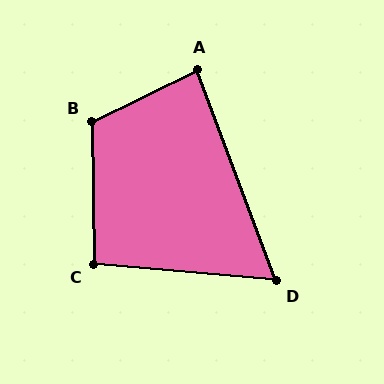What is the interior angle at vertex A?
Approximately 84 degrees (acute).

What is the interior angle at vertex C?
Approximately 96 degrees (obtuse).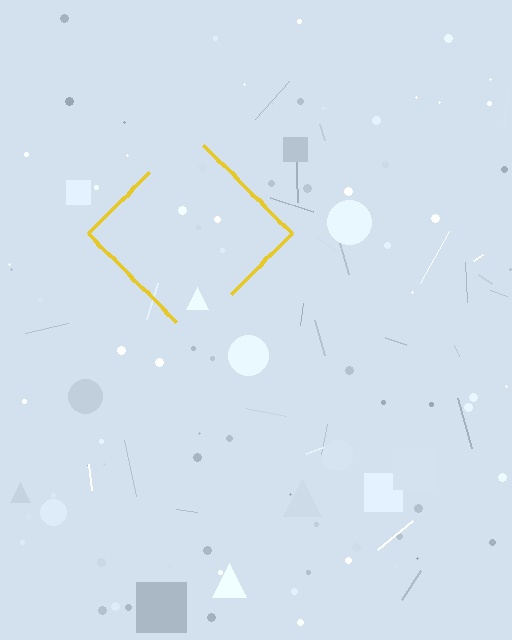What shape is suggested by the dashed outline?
The dashed outline suggests a diamond.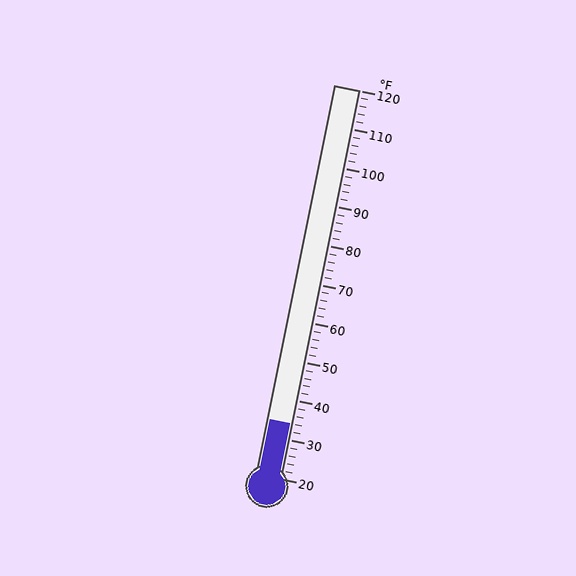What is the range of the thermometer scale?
The thermometer scale ranges from 20°F to 120°F.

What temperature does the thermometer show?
The thermometer shows approximately 34°F.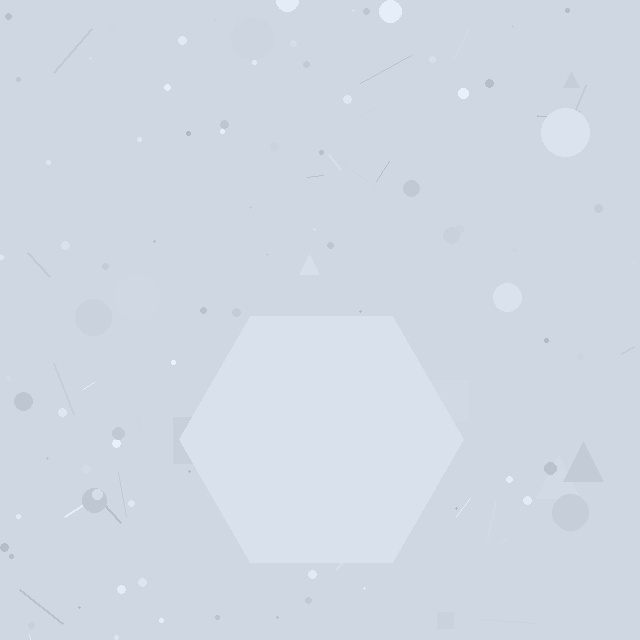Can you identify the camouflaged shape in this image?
The camouflaged shape is a hexagon.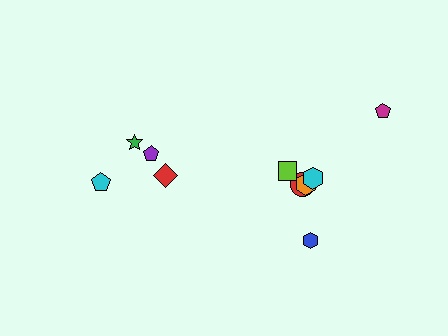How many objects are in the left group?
There are 4 objects.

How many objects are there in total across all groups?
There are 10 objects.